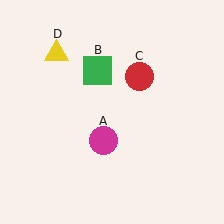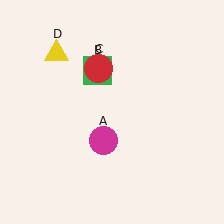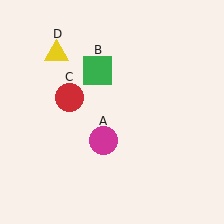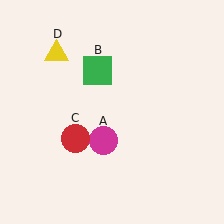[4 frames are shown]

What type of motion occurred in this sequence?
The red circle (object C) rotated counterclockwise around the center of the scene.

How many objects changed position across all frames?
1 object changed position: red circle (object C).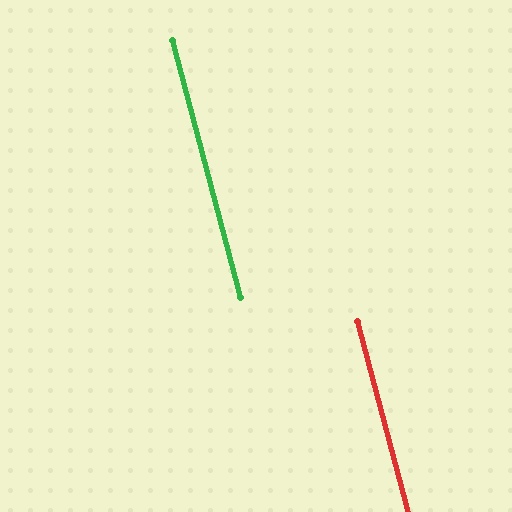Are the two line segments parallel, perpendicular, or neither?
Parallel — their directions differ by only 0.2°.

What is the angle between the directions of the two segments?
Approximately 0 degrees.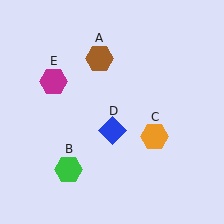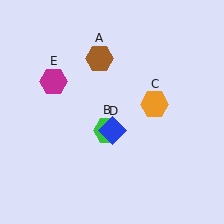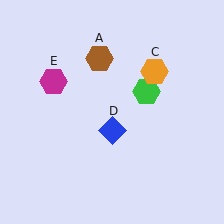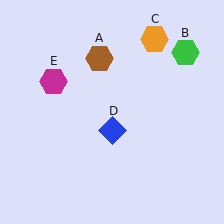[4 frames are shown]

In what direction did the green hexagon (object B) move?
The green hexagon (object B) moved up and to the right.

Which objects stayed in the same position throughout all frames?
Brown hexagon (object A) and blue diamond (object D) and magenta hexagon (object E) remained stationary.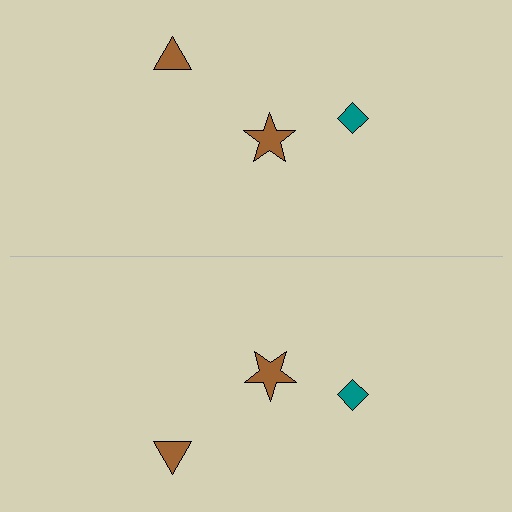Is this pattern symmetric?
Yes, this pattern has bilateral (reflection) symmetry.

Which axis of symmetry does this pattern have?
The pattern has a horizontal axis of symmetry running through the center of the image.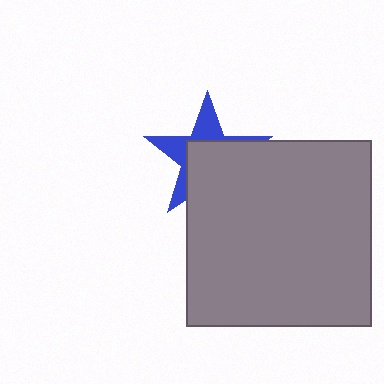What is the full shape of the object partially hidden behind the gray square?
The partially hidden object is a blue star.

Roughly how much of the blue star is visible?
A small part of it is visible (roughly 40%).